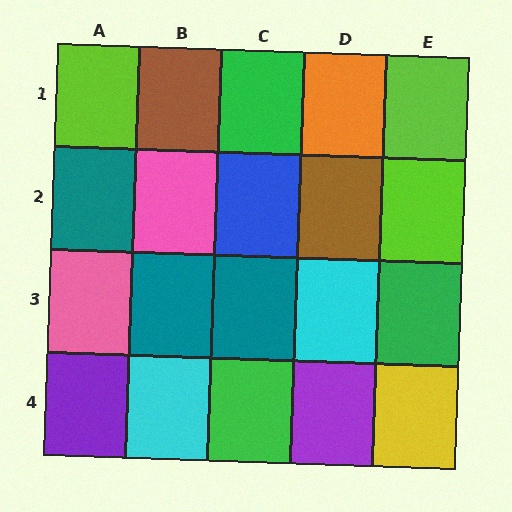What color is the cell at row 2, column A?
Teal.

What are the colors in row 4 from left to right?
Purple, cyan, green, purple, yellow.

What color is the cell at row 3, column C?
Teal.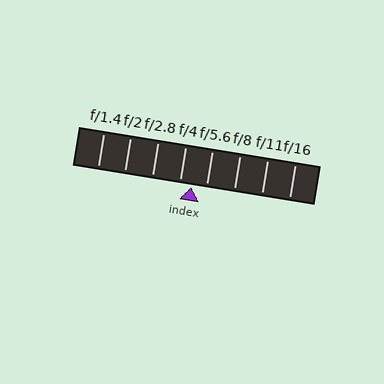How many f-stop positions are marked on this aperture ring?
There are 8 f-stop positions marked.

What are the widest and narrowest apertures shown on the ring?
The widest aperture shown is f/1.4 and the narrowest is f/16.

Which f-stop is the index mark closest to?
The index mark is closest to f/4.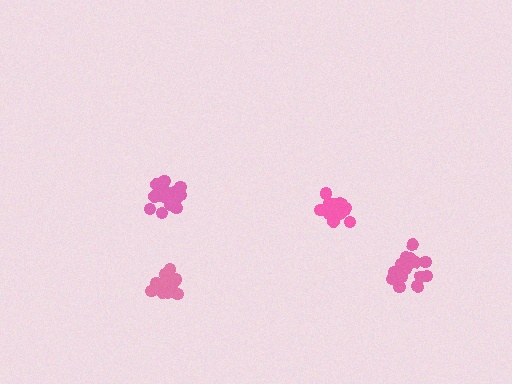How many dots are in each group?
Group 1: 17 dots, Group 2: 15 dots, Group 3: 20 dots, Group 4: 15 dots (67 total).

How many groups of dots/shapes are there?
There are 4 groups.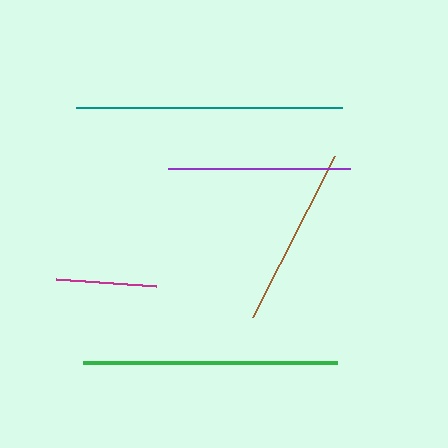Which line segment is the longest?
The teal line is the longest at approximately 267 pixels.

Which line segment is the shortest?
The magenta line is the shortest at approximately 100 pixels.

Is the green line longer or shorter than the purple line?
The green line is longer than the purple line.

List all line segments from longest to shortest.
From longest to shortest: teal, green, purple, brown, magenta.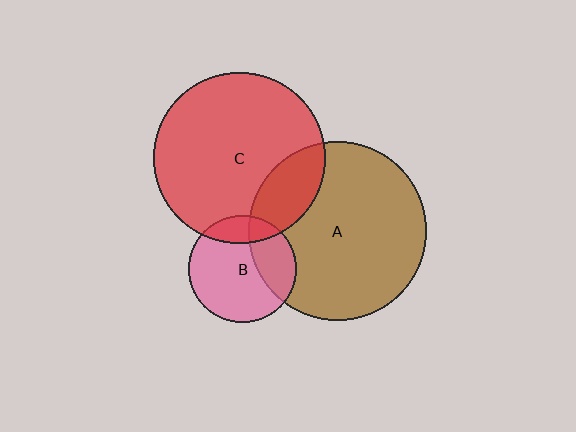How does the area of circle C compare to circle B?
Approximately 2.5 times.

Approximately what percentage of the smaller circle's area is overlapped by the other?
Approximately 15%.